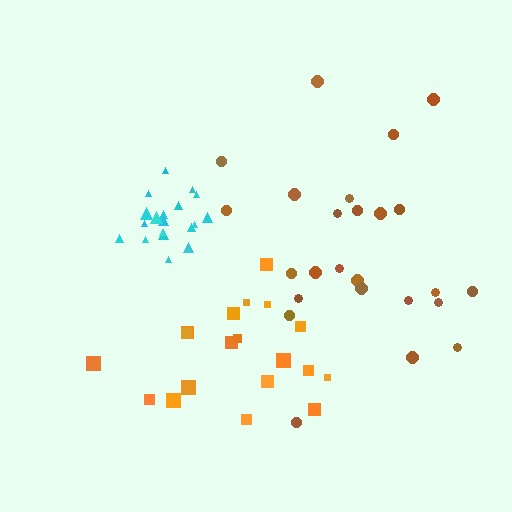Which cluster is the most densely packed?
Cyan.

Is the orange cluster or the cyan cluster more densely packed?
Cyan.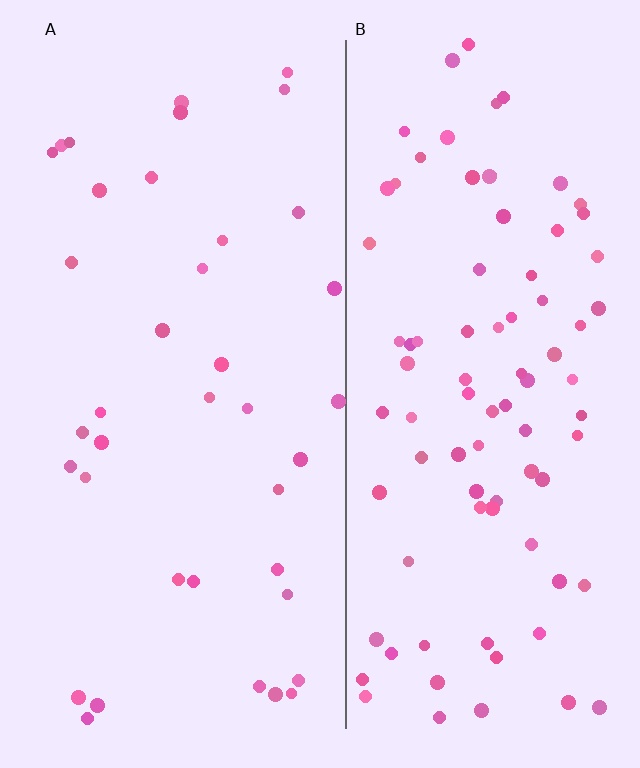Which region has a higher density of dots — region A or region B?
B (the right).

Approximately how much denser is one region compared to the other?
Approximately 2.3× — region B over region A.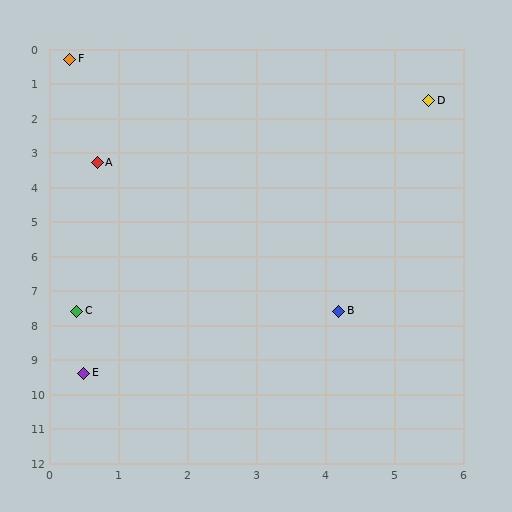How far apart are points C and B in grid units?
Points C and B are about 3.8 grid units apart.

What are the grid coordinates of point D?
Point D is at approximately (5.5, 1.5).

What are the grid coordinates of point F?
Point F is at approximately (0.3, 0.3).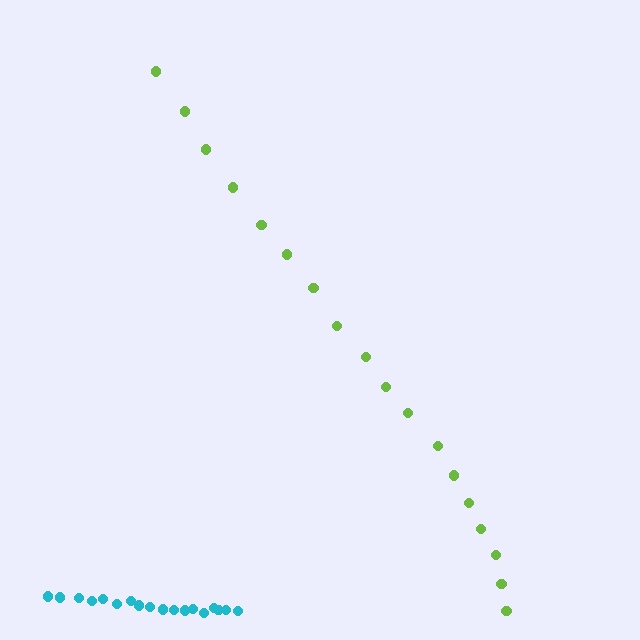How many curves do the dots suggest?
There are 2 distinct paths.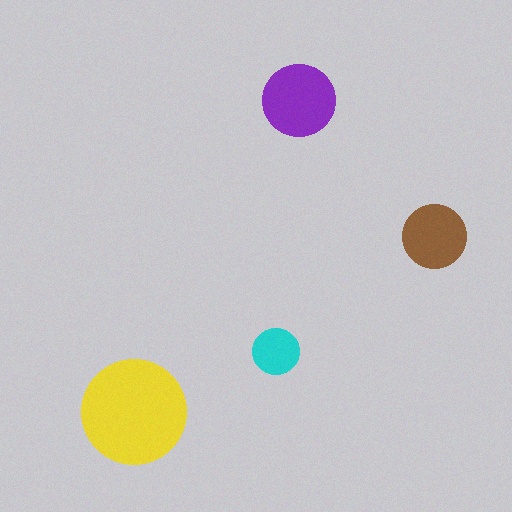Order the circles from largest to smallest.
the yellow one, the purple one, the brown one, the cyan one.